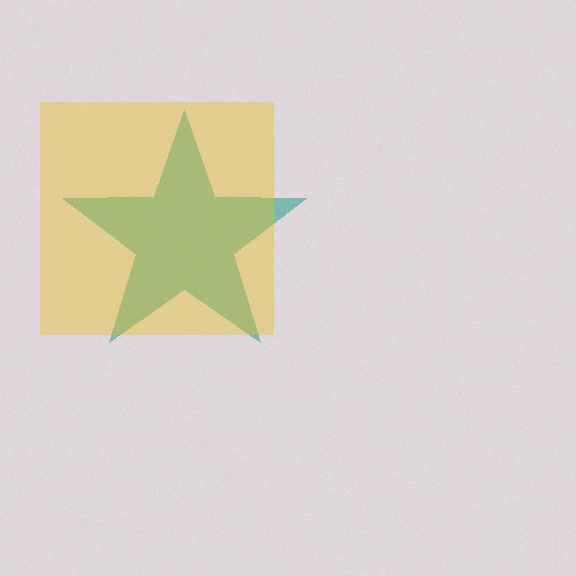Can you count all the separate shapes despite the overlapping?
Yes, there are 2 separate shapes.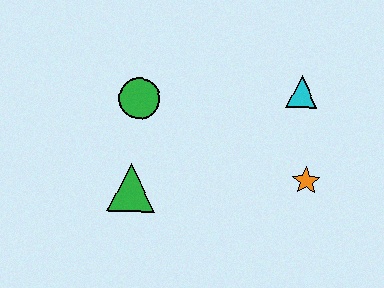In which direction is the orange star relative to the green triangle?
The orange star is to the right of the green triangle.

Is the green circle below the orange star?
No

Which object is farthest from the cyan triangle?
The green triangle is farthest from the cyan triangle.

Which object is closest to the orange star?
The cyan triangle is closest to the orange star.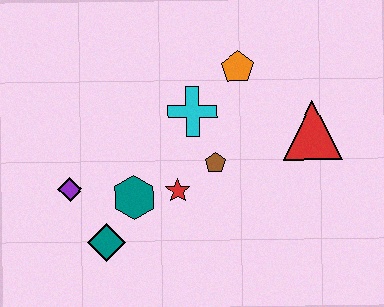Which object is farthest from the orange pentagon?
The teal diamond is farthest from the orange pentagon.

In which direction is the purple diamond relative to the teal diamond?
The purple diamond is above the teal diamond.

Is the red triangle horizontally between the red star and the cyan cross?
No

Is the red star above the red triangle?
No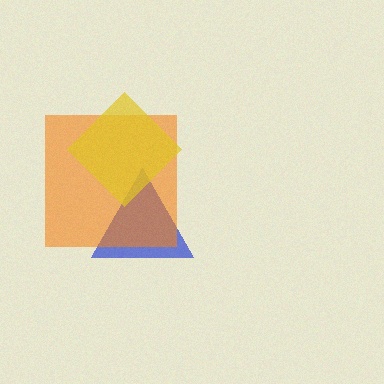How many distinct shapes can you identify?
There are 3 distinct shapes: a blue triangle, an orange square, a yellow diamond.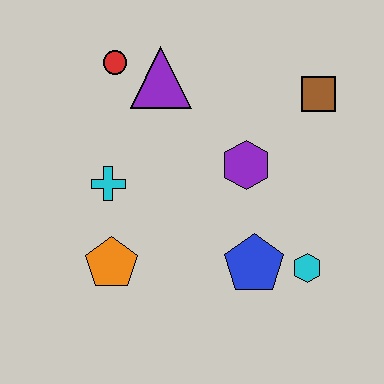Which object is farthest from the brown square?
The orange pentagon is farthest from the brown square.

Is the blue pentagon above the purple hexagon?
No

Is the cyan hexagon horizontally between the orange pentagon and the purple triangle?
No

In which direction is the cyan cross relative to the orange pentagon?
The cyan cross is above the orange pentagon.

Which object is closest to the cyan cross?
The orange pentagon is closest to the cyan cross.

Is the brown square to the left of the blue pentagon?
No